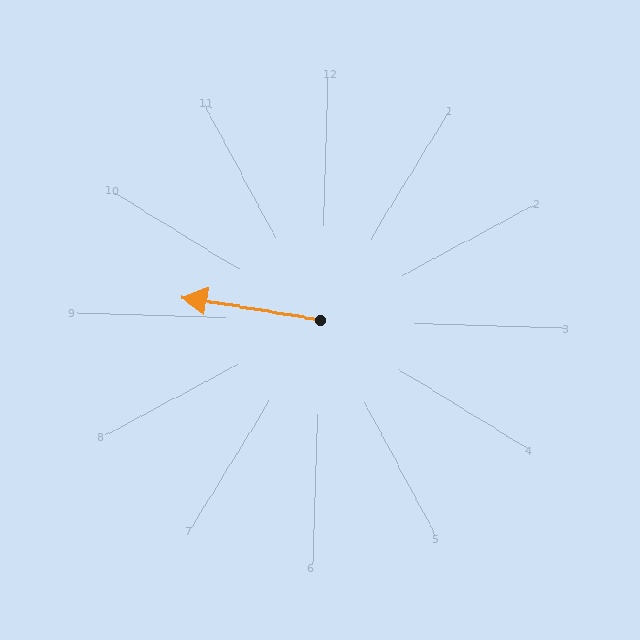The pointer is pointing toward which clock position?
Roughly 9 o'clock.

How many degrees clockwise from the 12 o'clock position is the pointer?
Approximately 278 degrees.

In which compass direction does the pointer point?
West.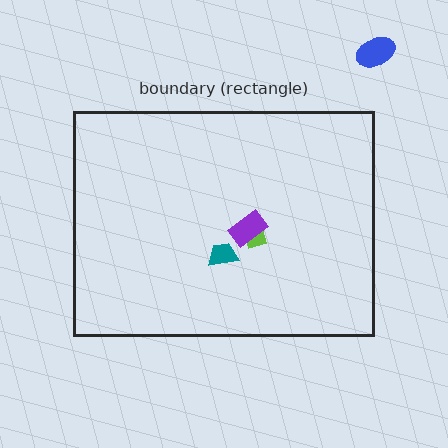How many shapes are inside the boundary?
3 inside, 1 outside.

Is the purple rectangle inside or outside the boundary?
Inside.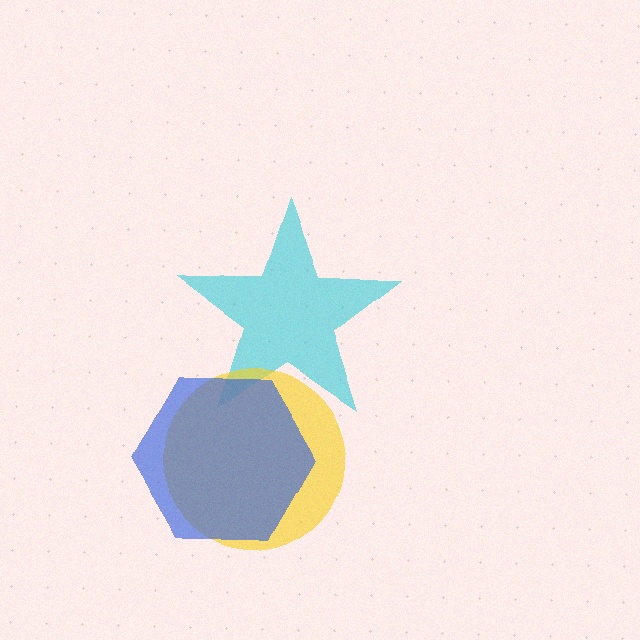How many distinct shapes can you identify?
There are 3 distinct shapes: a cyan star, a yellow circle, a blue hexagon.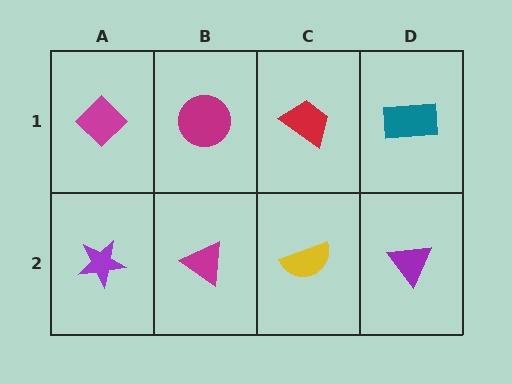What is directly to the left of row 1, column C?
A magenta circle.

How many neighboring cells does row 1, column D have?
2.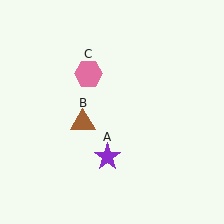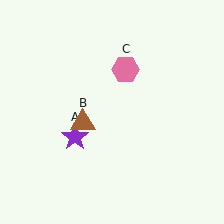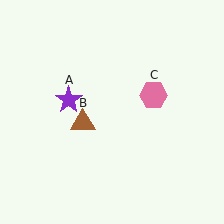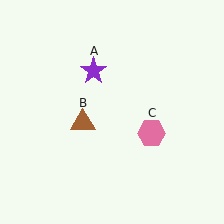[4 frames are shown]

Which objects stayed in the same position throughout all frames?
Brown triangle (object B) remained stationary.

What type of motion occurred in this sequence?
The purple star (object A), pink hexagon (object C) rotated clockwise around the center of the scene.